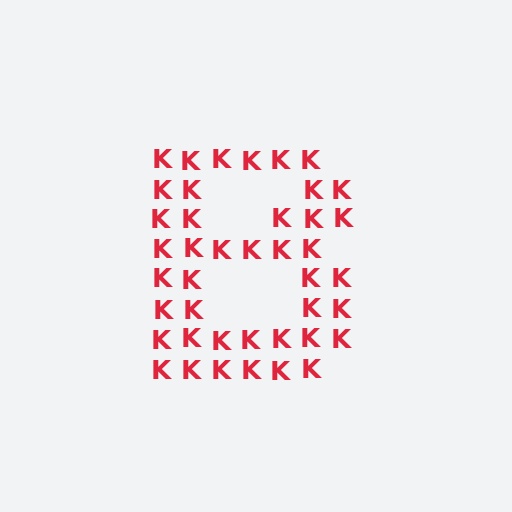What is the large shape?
The large shape is the letter B.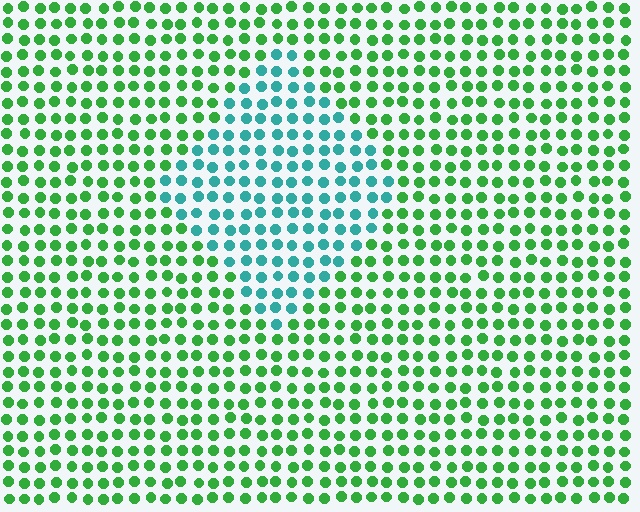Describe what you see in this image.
The image is filled with small green elements in a uniform arrangement. A diamond-shaped region is visible where the elements are tinted to a slightly different hue, forming a subtle color boundary.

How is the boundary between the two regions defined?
The boundary is defined purely by a slight shift in hue (about 51 degrees). Spacing, size, and orientation are identical on both sides.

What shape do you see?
I see a diamond.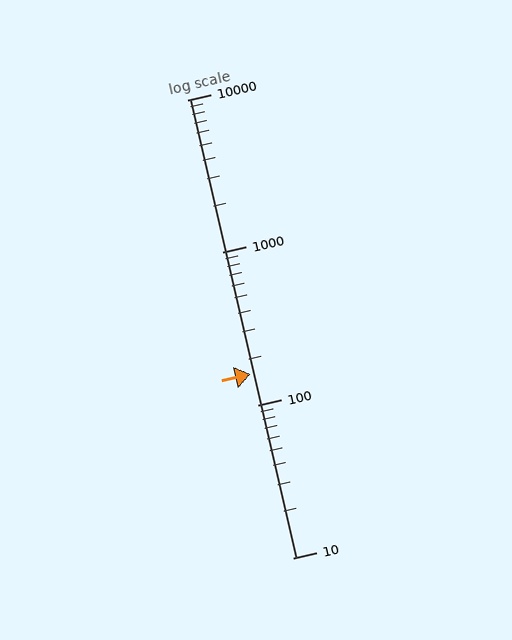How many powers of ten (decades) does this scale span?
The scale spans 3 decades, from 10 to 10000.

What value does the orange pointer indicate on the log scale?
The pointer indicates approximately 160.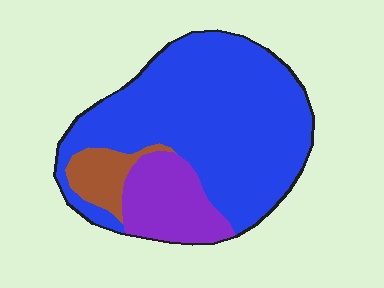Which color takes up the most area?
Blue, at roughly 75%.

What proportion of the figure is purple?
Purple covers 18% of the figure.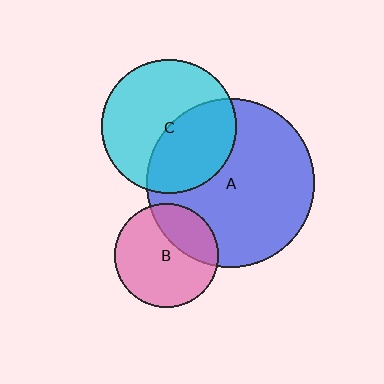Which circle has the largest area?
Circle A (blue).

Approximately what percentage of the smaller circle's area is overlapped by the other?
Approximately 40%.